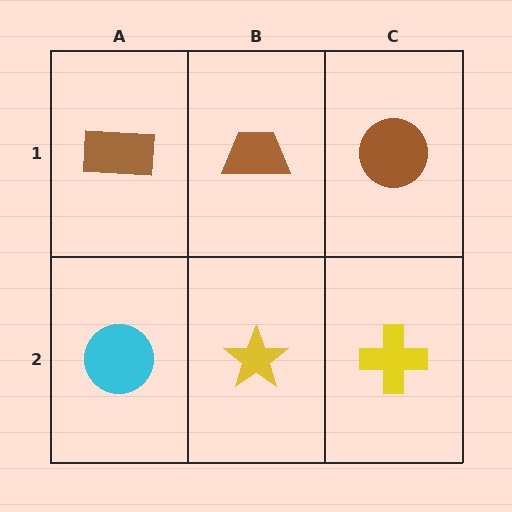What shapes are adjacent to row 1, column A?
A cyan circle (row 2, column A), a brown trapezoid (row 1, column B).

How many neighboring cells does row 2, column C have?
2.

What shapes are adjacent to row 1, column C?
A yellow cross (row 2, column C), a brown trapezoid (row 1, column B).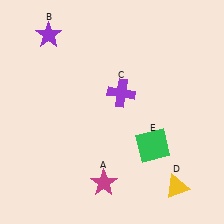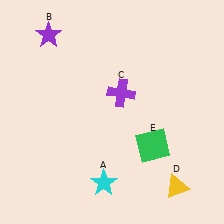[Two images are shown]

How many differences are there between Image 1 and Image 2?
There is 1 difference between the two images.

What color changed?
The star (A) changed from magenta in Image 1 to cyan in Image 2.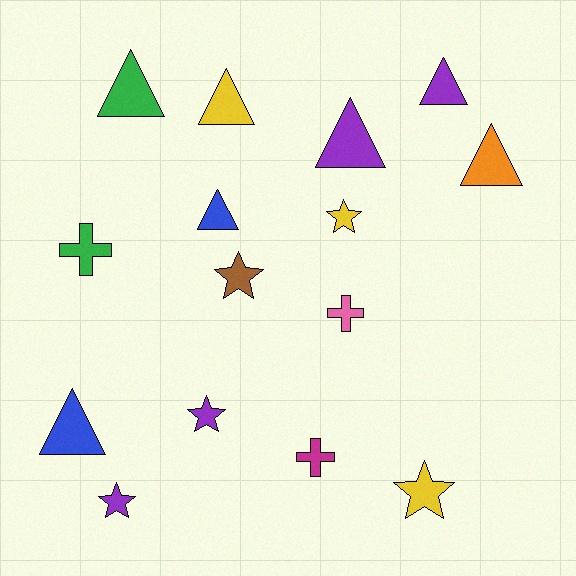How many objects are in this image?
There are 15 objects.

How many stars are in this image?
There are 5 stars.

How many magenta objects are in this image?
There is 1 magenta object.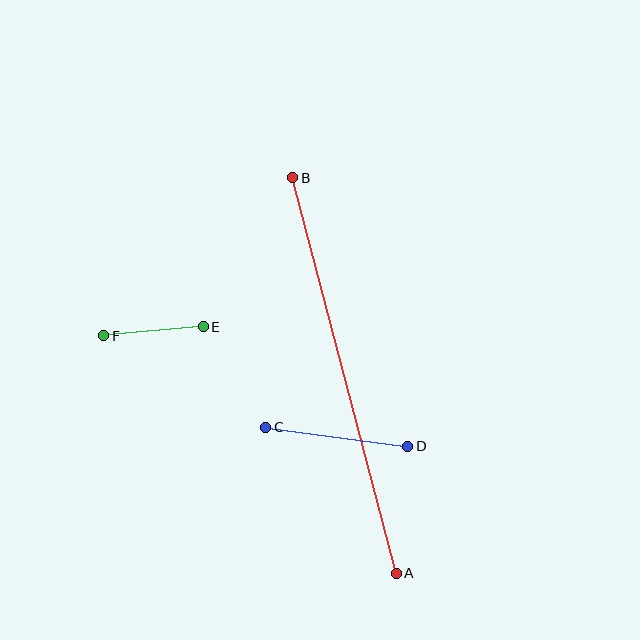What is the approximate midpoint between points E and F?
The midpoint is at approximately (154, 331) pixels.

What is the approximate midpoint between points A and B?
The midpoint is at approximately (344, 375) pixels.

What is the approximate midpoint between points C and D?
The midpoint is at approximately (337, 437) pixels.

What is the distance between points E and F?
The distance is approximately 100 pixels.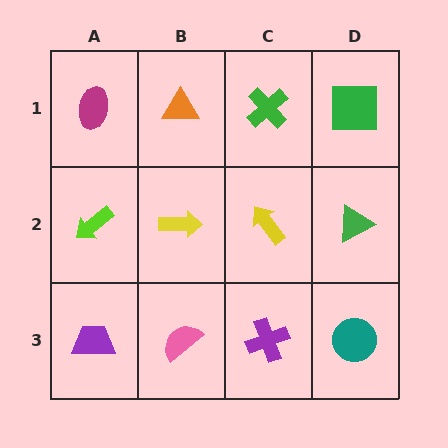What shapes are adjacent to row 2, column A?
A magenta ellipse (row 1, column A), a purple trapezoid (row 3, column A), a yellow arrow (row 2, column B).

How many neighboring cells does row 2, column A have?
3.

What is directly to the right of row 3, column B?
A purple cross.